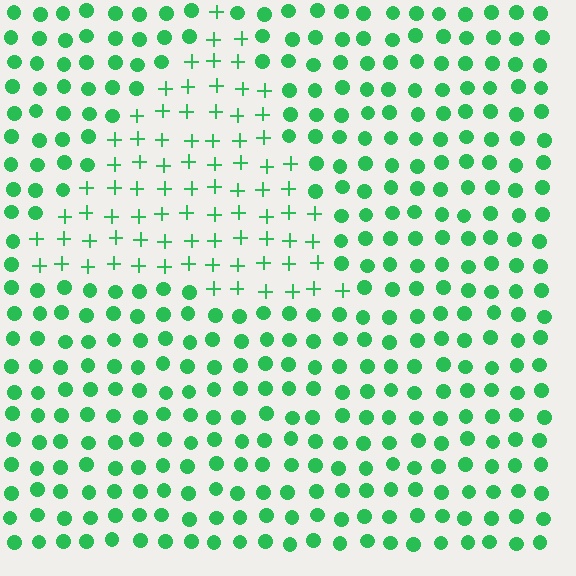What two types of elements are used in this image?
The image uses plus signs inside the triangle region and circles outside it.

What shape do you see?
I see a triangle.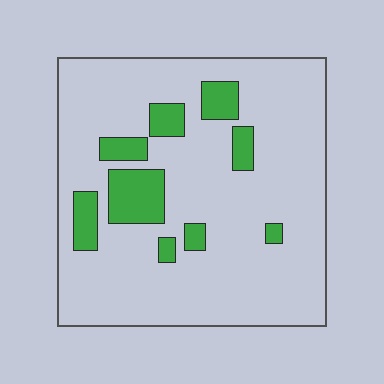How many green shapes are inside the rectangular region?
9.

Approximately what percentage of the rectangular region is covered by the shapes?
Approximately 15%.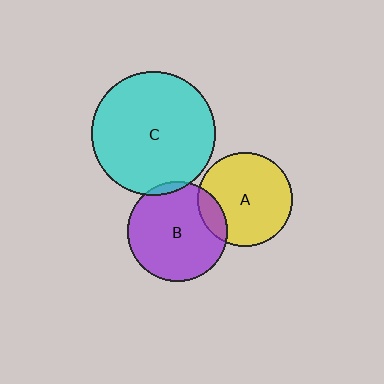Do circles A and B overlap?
Yes.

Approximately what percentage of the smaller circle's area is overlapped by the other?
Approximately 15%.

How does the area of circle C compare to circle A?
Approximately 1.7 times.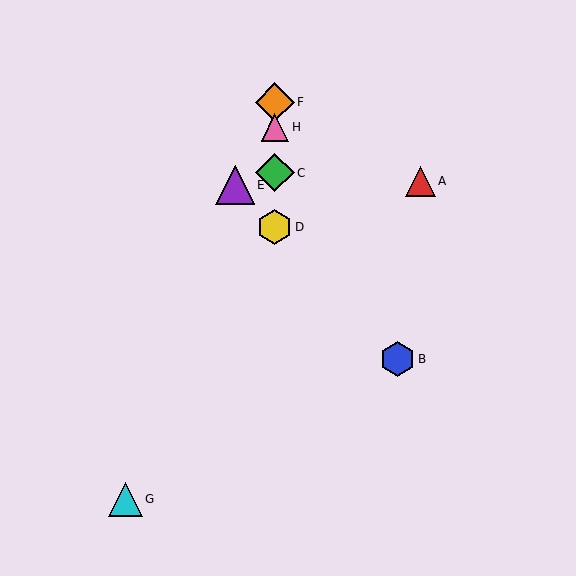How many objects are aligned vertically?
4 objects (C, D, F, H) are aligned vertically.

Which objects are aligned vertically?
Objects C, D, F, H are aligned vertically.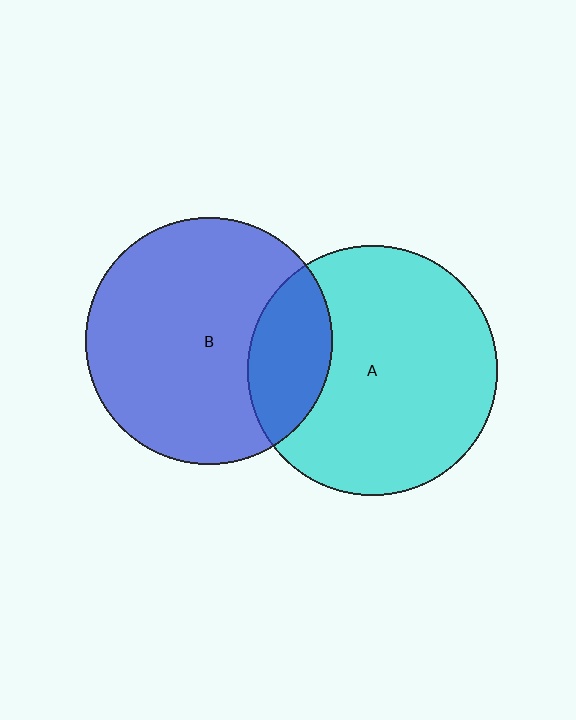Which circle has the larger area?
Circle A (cyan).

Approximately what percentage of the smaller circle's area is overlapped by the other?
Approximately 20%.